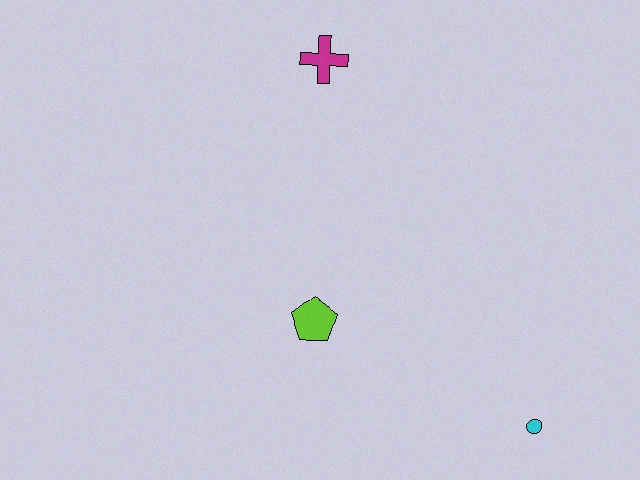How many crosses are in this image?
There is 1 cross.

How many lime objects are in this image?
There is 1 lime object.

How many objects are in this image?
There are 3 objects.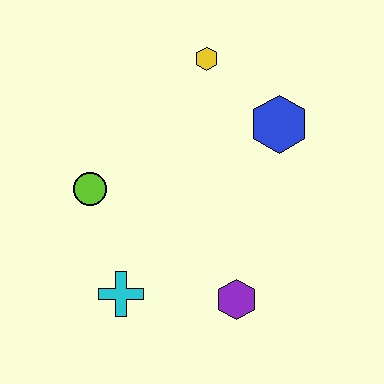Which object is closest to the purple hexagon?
The cyan cross is closest to the purple hexagon.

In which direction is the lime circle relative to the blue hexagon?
The lime circle is to the left of the blue hexagon.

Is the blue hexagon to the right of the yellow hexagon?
Yes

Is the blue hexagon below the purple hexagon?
No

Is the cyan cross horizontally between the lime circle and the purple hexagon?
Yes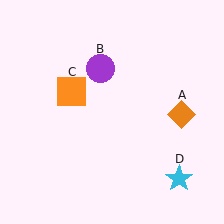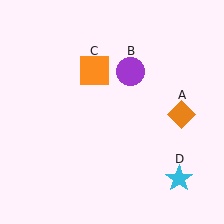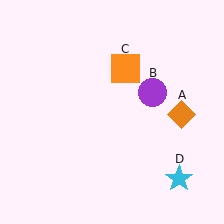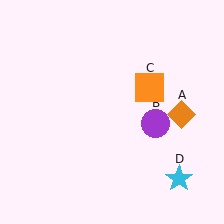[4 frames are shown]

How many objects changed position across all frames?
2 objects changed position: purple circle (object B), orange square (object C).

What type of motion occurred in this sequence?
The purple circle (object B), orange square (object C) rotated clockwise around the center of the scene.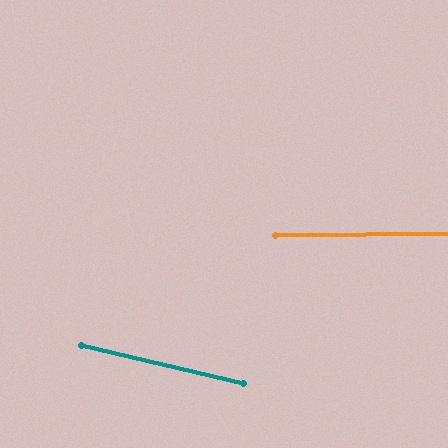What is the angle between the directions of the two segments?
Approximately 14 degrees.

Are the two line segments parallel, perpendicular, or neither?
Neither parallel nor perpendicular — they differ by about 14°.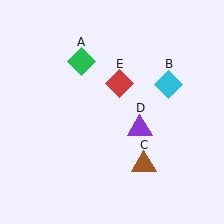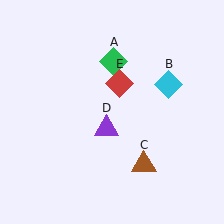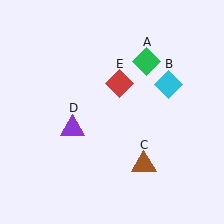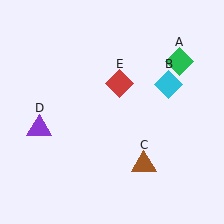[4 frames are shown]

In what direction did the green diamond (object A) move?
The green diamond (object A) moved right.